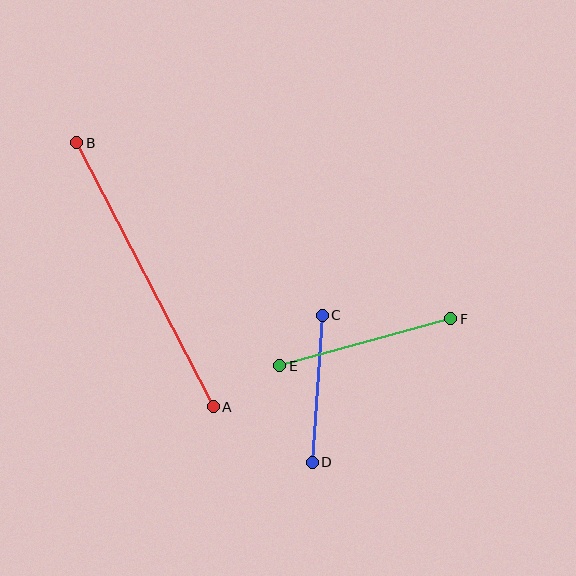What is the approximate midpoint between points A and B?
The midpoint is at approximately (145, 275) pixels.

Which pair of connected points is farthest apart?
Points A and B are farthest apart.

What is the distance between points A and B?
The distance is approximately 297 pixels.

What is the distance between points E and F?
The distance is approximately 177 pixels.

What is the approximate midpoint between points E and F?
The midpoint is at approximately (365, 342) pixels.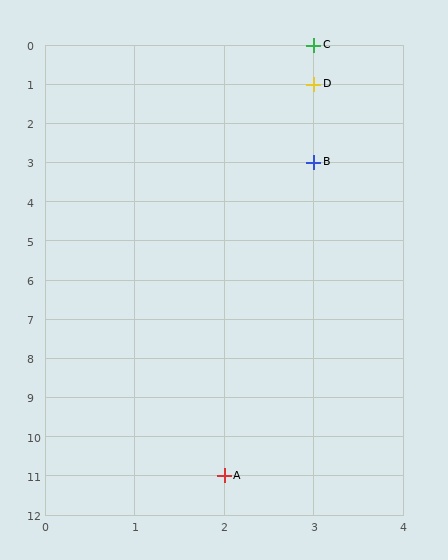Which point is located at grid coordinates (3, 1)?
Point D is at (3, 1).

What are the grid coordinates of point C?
Point C is at grid coordinates (3, 0).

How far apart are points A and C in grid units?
Points A and C are 1 column and 11 rows apart (about 11.0 grid units diagonally).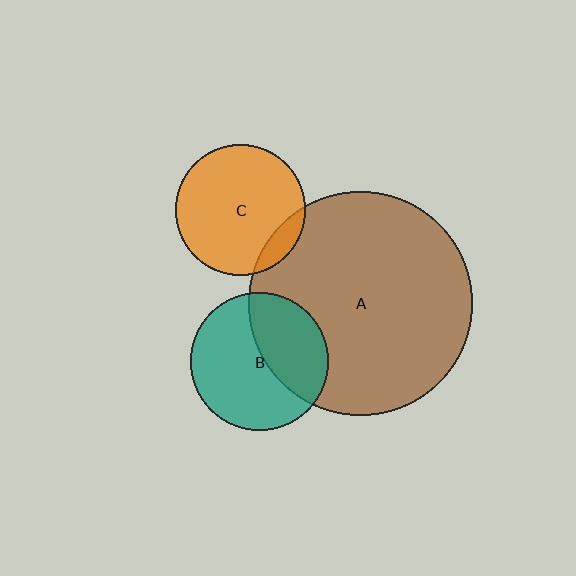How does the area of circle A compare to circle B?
Approximately 2.6 times.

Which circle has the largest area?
Circle A (brown).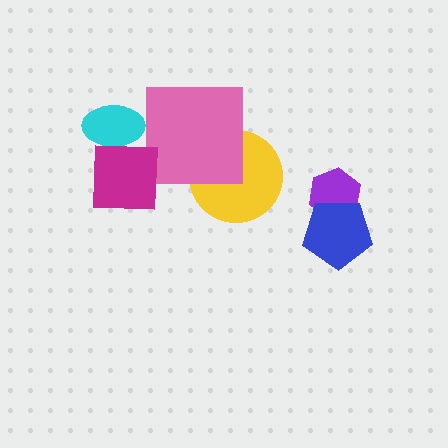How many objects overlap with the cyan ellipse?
1 object overlaps with the cyan ellipse.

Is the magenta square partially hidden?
No, no other shape covers it.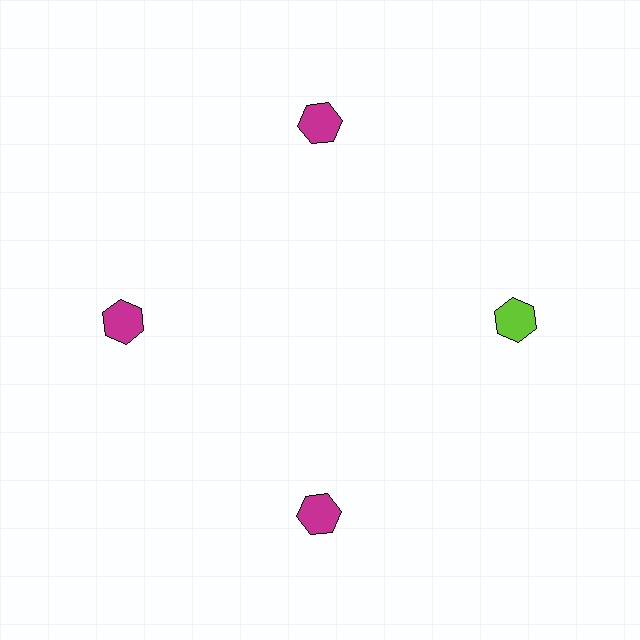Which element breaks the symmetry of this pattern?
The lime hexagon at roughly the 3 o'clock position breaks the symmetry. All other shapes are magenta hexagons.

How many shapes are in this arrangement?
There are 4 shapes arranged in a ring pattern.